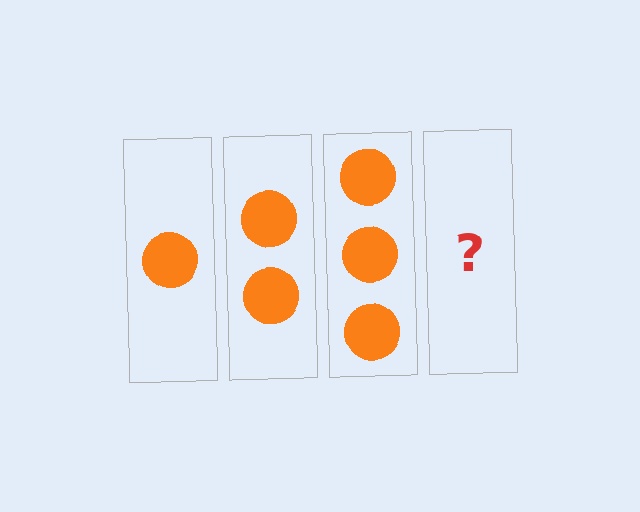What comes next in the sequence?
The next element should be 4 circles.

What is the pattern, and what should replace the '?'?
The pattern is that each step adds one more circle. The '?' should be 4 circles.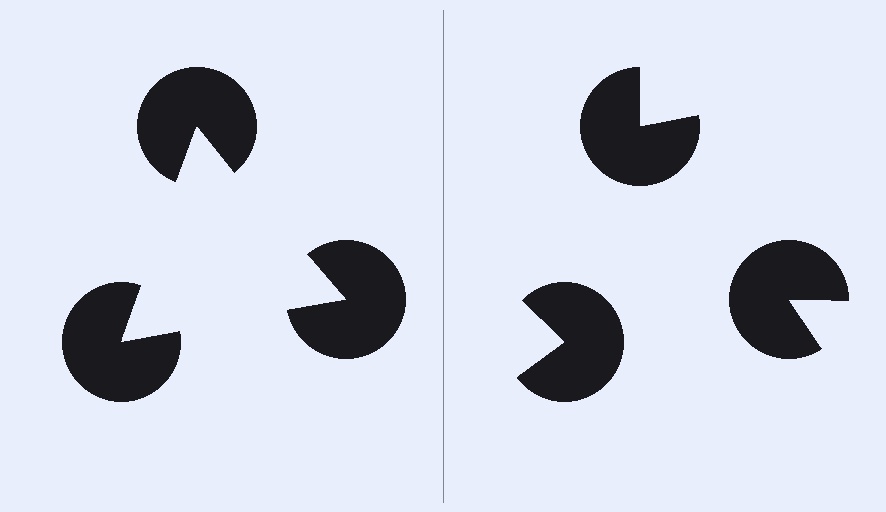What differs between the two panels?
The pac-man discs are positioned identically on both sides; only the wedge orientations differ. On the left they align to a triangle; on the right they are misaligned.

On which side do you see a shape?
An illusory triangle appears on the left side. On the right side the wedge cuts are rotated, so no coherent shape forms.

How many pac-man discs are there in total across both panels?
6 — 3 on each side.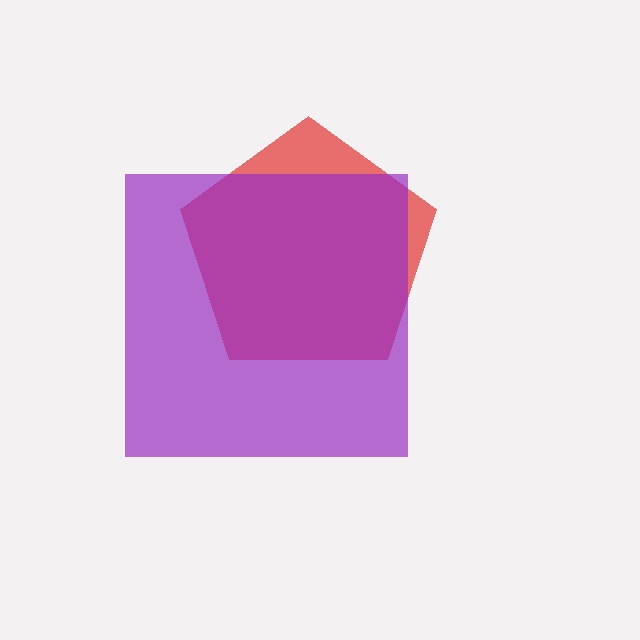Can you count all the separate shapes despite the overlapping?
Yes, there are 2 separate shapes.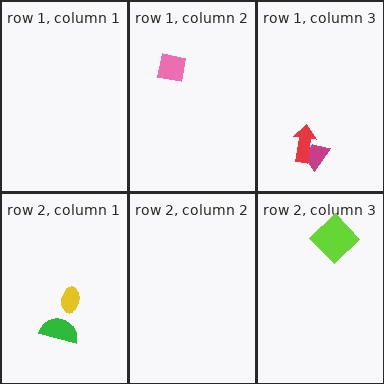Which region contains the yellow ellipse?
The row 2, column 1 region.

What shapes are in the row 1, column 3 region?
The magenta trapezoid, the red arrow.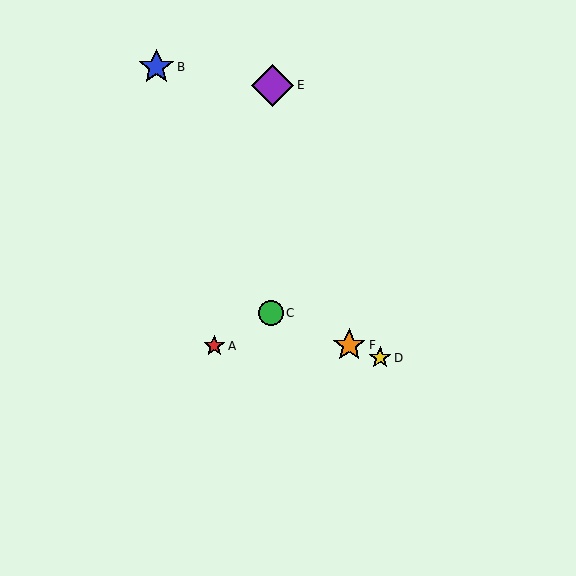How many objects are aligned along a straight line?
3 objects (C, D, F) are aligned along a straight line.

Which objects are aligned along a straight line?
Objects C, D, F are aligned along a straight line.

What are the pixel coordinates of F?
Object F is at (349, 345).